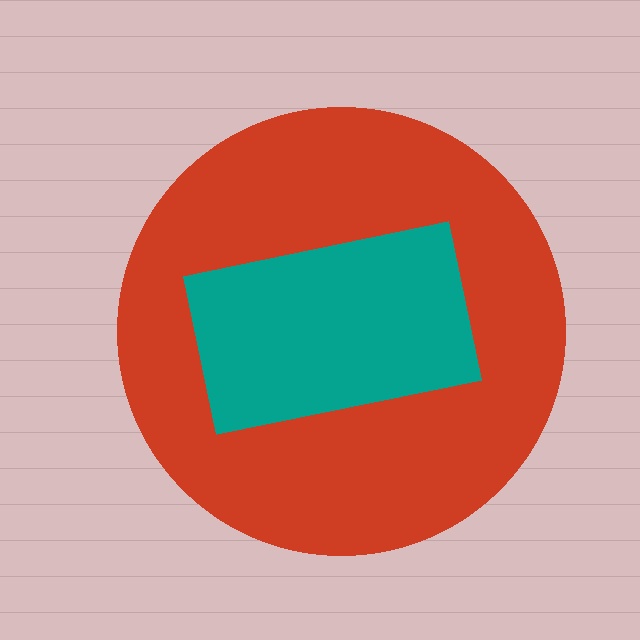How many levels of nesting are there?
2.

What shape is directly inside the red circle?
The teal rectangle.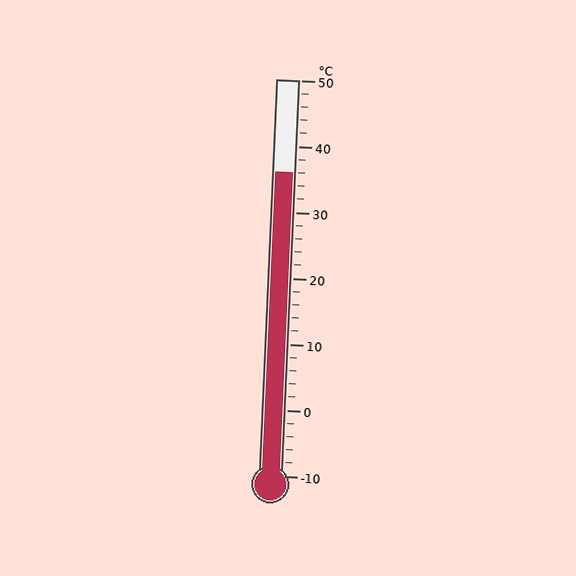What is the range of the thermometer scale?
The thermometer scale ranges from -10°C to 50°C.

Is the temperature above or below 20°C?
The temperature is above 20°C.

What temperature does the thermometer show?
The thermometer shows approximately 36°C.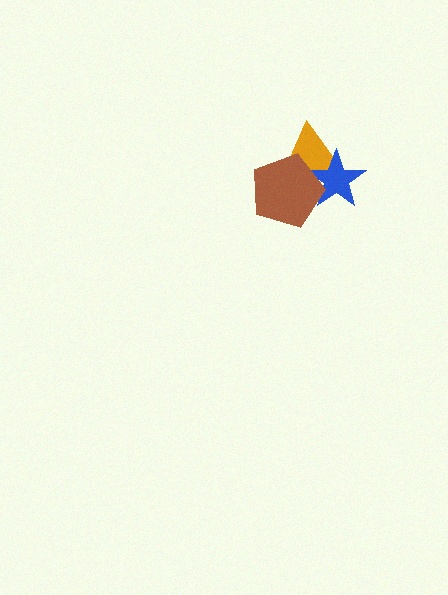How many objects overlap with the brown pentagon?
2 objects overlap with the brown pentagon.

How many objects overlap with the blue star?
2 objects overlap with the blue star.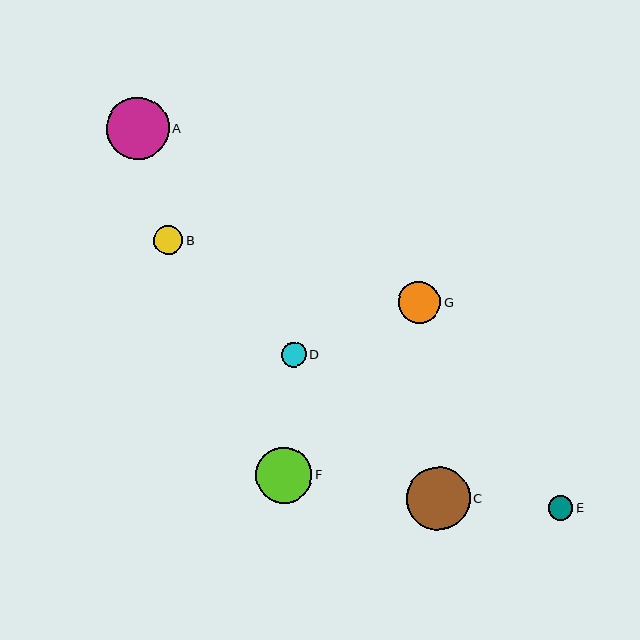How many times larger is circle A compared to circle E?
Circle A is approximately 2.6 times the size of circle E.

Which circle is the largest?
Circle C is the largest with a size of approximately 63 pixels.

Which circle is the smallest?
Circle E is the smallest with a size of approximately 24 pixels.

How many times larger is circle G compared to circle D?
Circle G is approximately 1.7 times the size of circle D.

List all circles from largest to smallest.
From largest to smallest: C, A, F, G, B, D, E.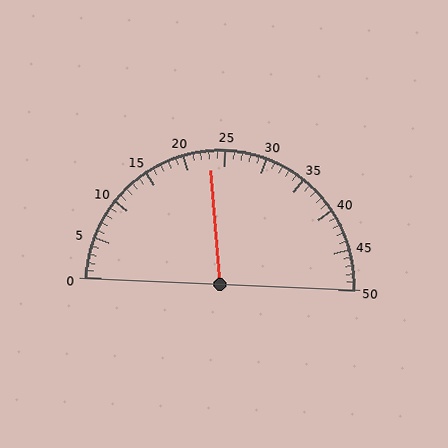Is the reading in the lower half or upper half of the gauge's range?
The reading is in the lower half of the range (0 to 50).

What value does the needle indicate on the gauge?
The needle indicates approximately 23.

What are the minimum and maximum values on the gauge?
The gauge ranges from 0 to 50.